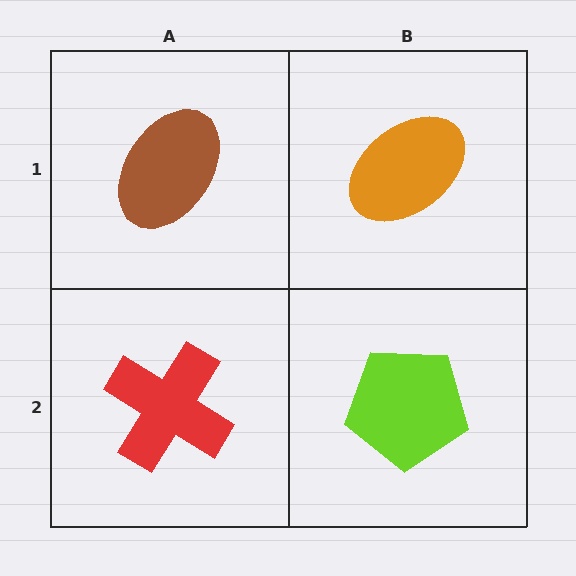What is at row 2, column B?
A lime pentagon.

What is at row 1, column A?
A brown ellipse.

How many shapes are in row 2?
2 shapes.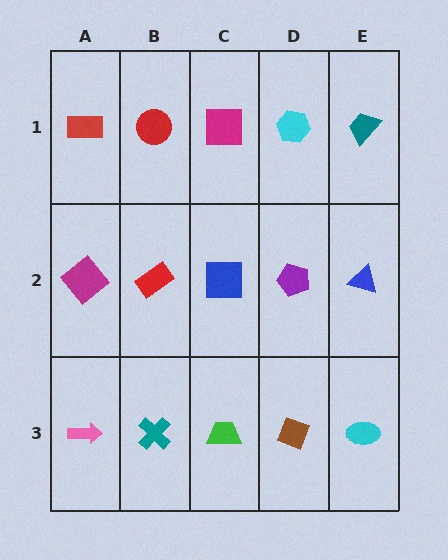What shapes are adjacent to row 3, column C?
A blue square (row 2, column C), a teal cross (row 3, column B), a brown diamond (row 3, column D).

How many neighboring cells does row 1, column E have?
2.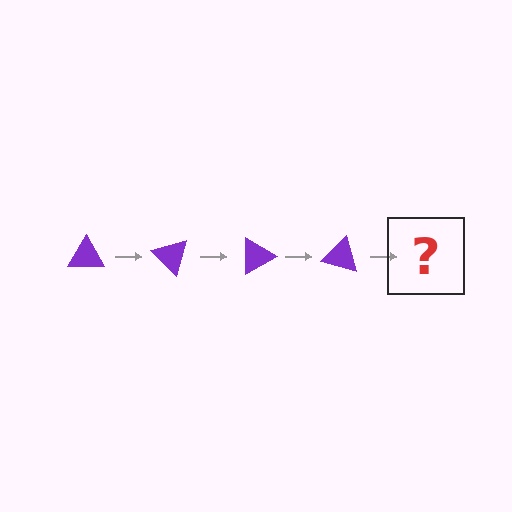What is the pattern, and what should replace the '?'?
The pattern is that the triangle rotates 45 degrees each step. The '?' should be a purple triangle rotated 180 degrees.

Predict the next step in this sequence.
The next step is a purple triangle rotated 180 degrees.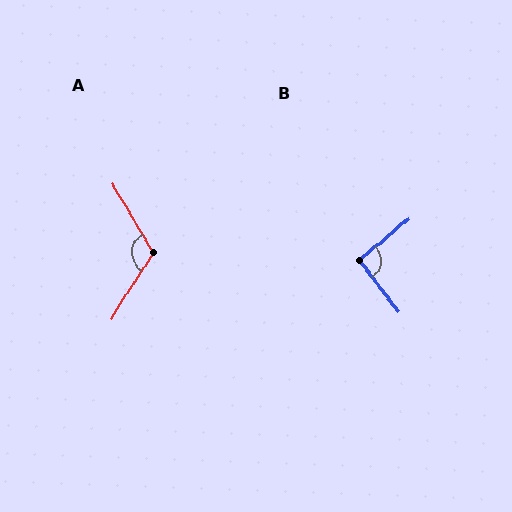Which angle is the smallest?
B, at approximately 93 degrees.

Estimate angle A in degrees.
Approximately 116 degrees.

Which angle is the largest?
A, at approximately 116 degrees.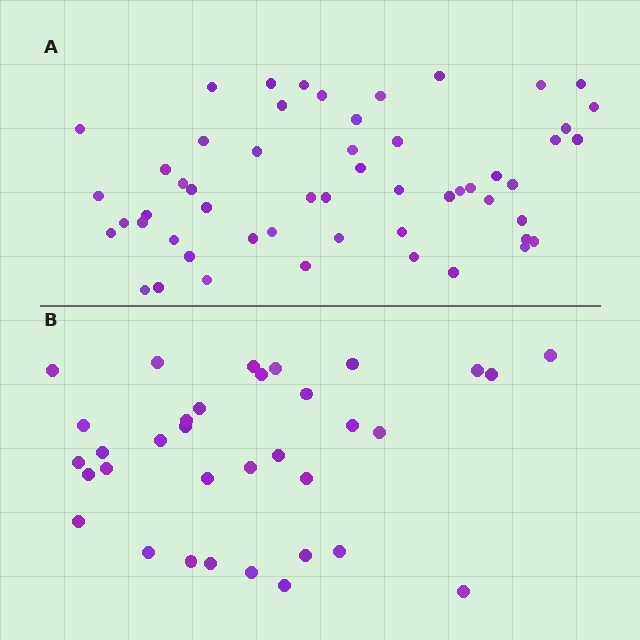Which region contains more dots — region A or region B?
Region A (the top region) has more dots.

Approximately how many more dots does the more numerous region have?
Region A has approximately 20 more dots than region B.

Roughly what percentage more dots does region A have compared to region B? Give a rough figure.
About 60% more.